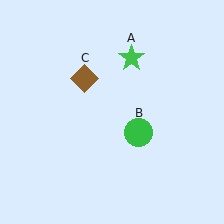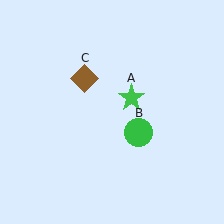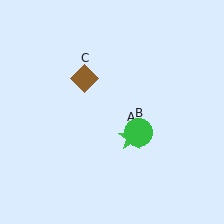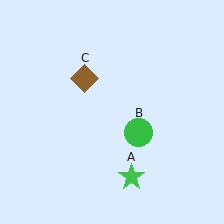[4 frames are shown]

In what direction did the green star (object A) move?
The green star (object A) moved down.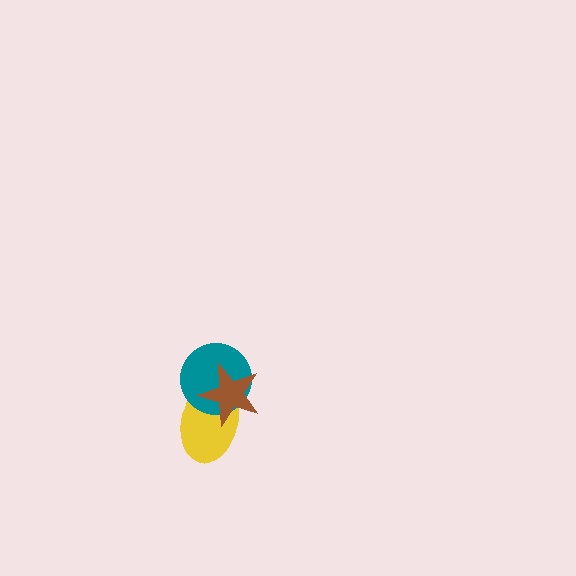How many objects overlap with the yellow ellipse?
2 objects overlap with the yellow ellipse.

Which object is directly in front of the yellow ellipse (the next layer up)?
The teal circle is directly in front of the yellow ellipse.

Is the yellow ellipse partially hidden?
Yes, it is partially covered by another shape.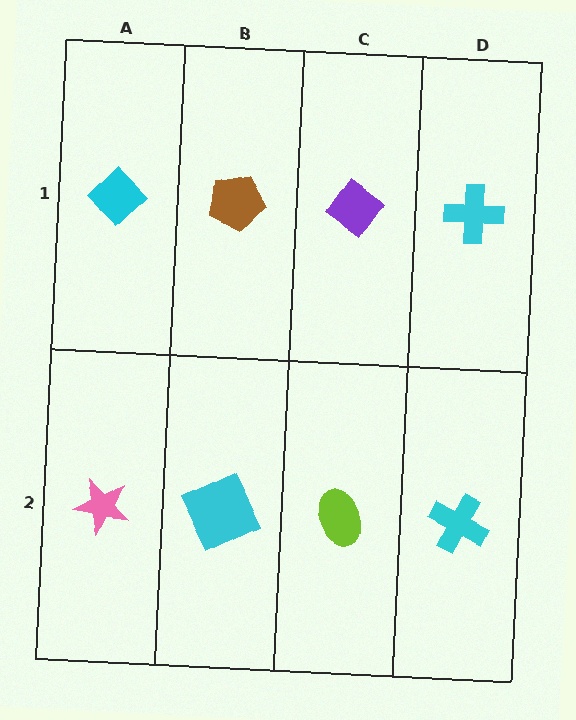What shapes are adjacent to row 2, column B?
A brown pentagon (row 1, column B), a pink star (row 2, column A), a lime ellipse (row 2, column C).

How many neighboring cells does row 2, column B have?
3.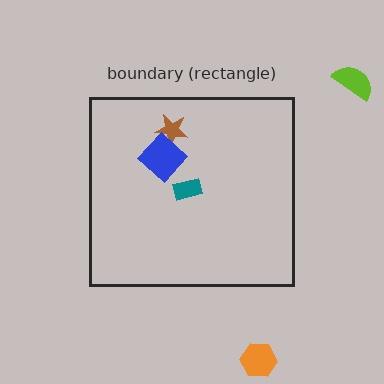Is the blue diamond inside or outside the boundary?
Inside.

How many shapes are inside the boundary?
3 inside, 2 outside.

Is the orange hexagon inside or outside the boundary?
Outside.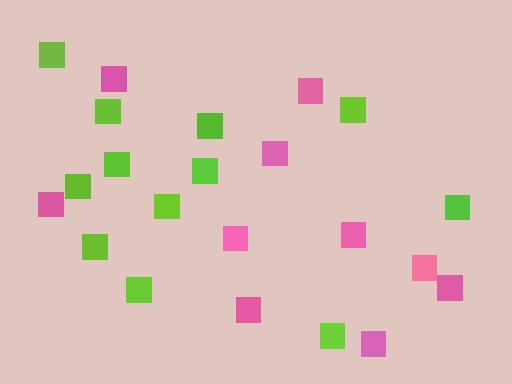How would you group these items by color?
There are 2 groups: one group of lime squares (12) and one group of pink squares (10).